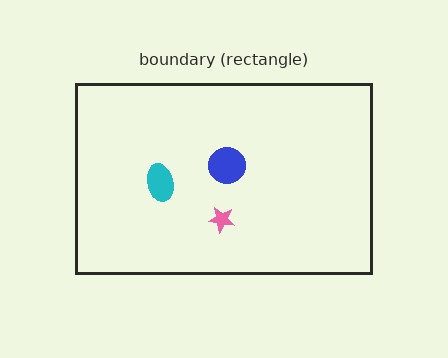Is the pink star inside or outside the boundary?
Inside.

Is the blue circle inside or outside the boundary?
Inside.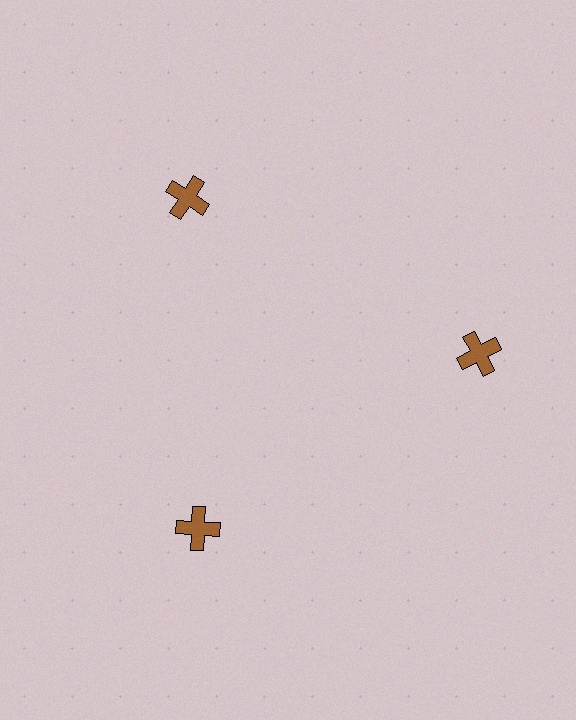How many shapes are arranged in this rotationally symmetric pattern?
There are 3 shapes, arranged in 3 groups of 1.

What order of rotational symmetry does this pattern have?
This pattern has 3-fold rotational symmetry.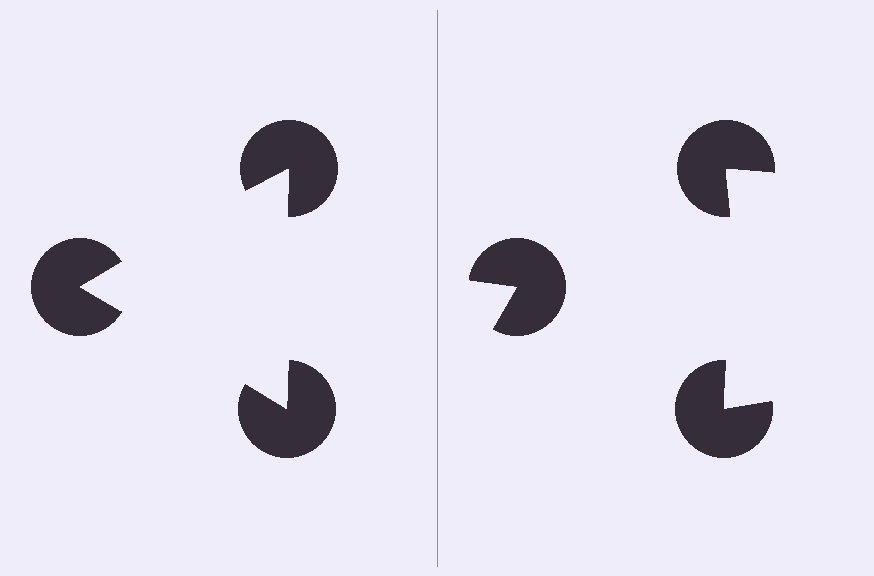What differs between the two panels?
The pac-man discs are positioned identically on both sides; only the wedge orientations differ. On the left they align to a triangle; on the right they are misaligned.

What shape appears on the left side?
An illusory triangle.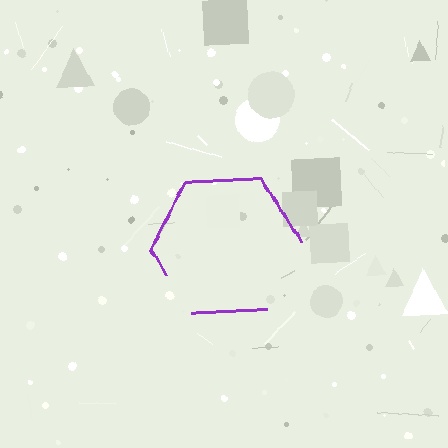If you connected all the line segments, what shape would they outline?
They would outline a hexagon.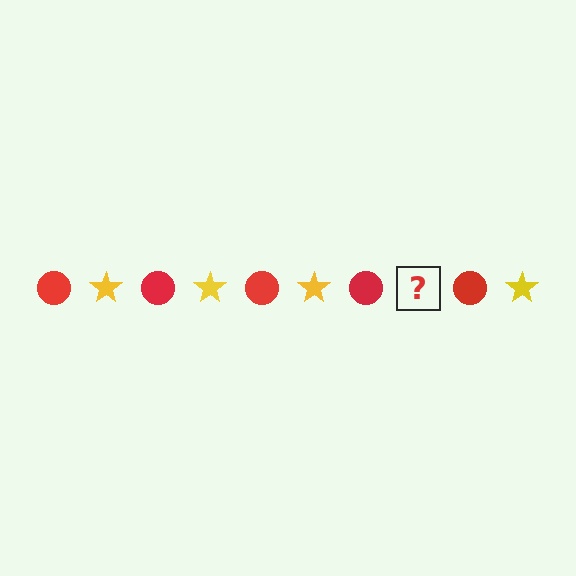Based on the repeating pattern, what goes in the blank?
The blank should be a yellow star.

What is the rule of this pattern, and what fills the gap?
The rule is that the pattern alternates between red circle and yellow star. The gap should be filled with a yellow star.